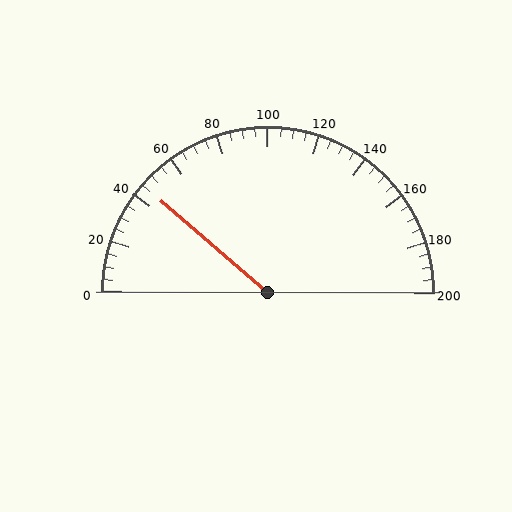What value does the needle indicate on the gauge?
The needle indicates approximately 45.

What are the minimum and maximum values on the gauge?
The gauge ranges from 0 to 200.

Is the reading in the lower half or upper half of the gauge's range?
The reading is in the lower half of the range (0 to 200).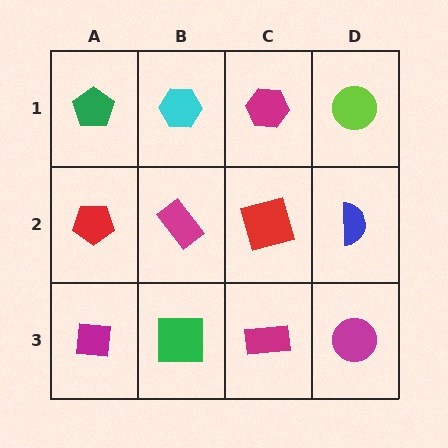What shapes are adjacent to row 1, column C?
A red square (row 2, column C), a cyan hexagon (row 1, column B), a lime circle (row 1, column D).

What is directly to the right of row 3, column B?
A magenta rectangle.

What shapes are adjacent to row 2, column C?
A magenta hexagon (row 1, column C), a magenta rectangle (row 3, column C), a magenta rectangle (row 2, column B), a blue semicircle (row 2, column D).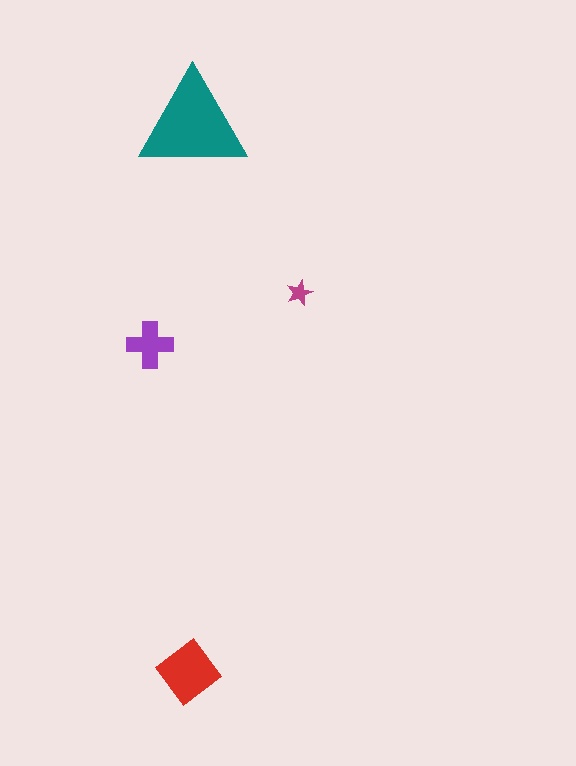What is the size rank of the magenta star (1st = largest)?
4th.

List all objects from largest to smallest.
The teal triangle, the red diamond, the purple cross, the magenta star.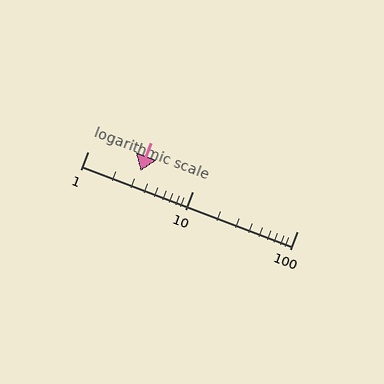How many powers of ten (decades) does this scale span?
The scale spans 2 decades, from 1 to 100.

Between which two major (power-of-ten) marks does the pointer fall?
The pointer is between 1 and 10.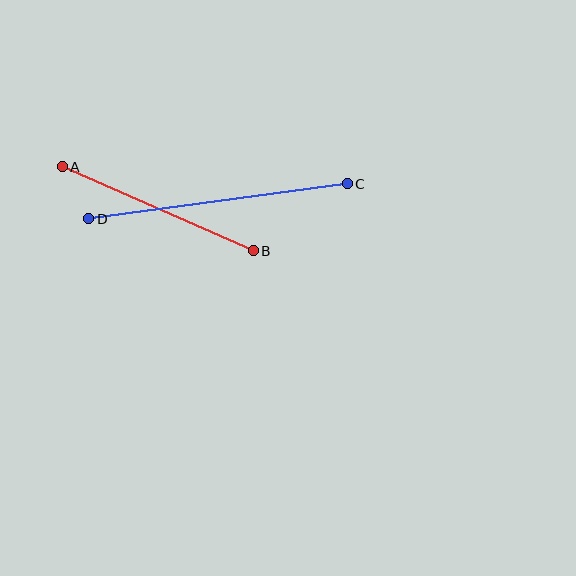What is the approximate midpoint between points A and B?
The midpoint is at approximately (158, 209) pixels.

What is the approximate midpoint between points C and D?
The midpoint is at approximately (218, 201) pixels.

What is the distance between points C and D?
The distance is approximately 261 pixels.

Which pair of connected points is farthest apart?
Points C and D are farthest apart.